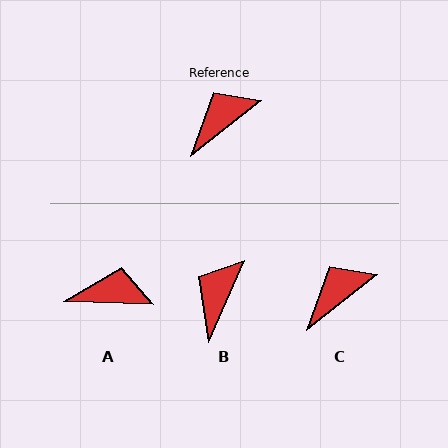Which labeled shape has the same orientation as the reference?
C.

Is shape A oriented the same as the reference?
No, it is off by about 40 degrees.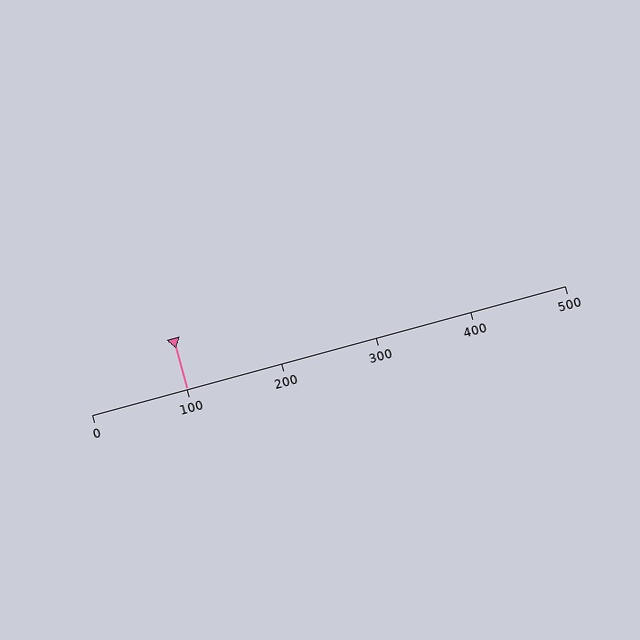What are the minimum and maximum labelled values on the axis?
The axis runs from 0 to 500.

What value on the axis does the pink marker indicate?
The marker indicates approximately 100.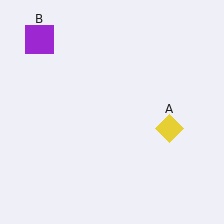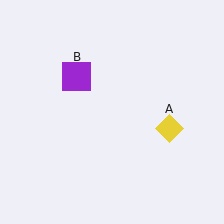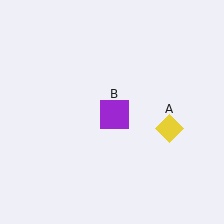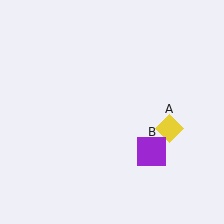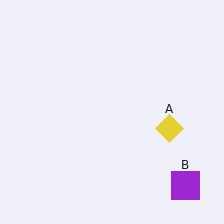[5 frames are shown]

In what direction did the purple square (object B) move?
The purple square (object B) moved down and to the right.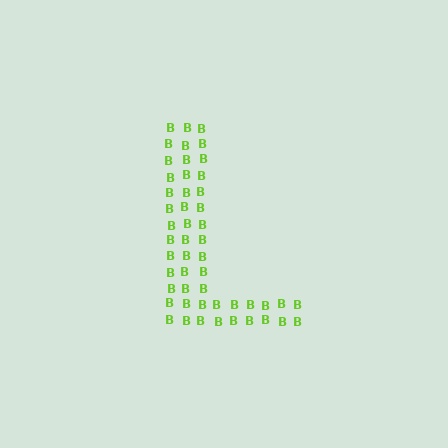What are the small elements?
The small elements are letter B's.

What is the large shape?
The large shape is the letter L.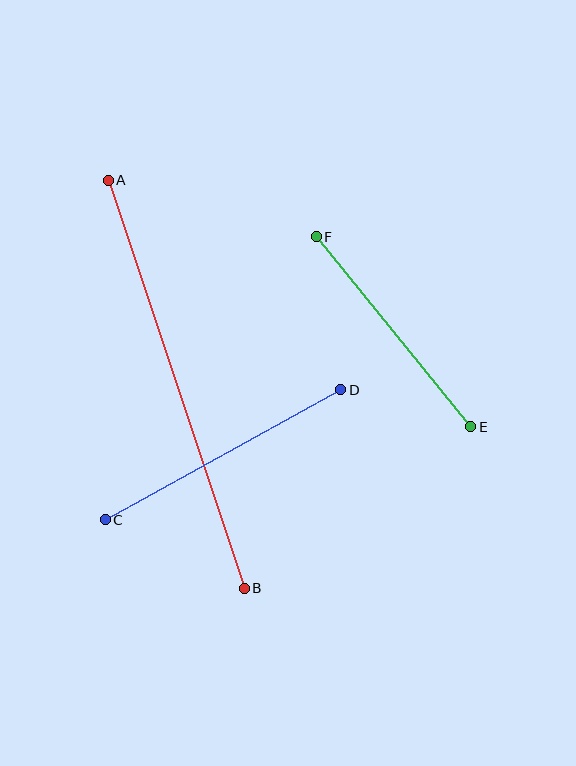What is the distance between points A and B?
The distance is approximately 430 pixels.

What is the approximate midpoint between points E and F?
The midpoint is at approximately (394, 332) pixels.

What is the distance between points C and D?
The distance is approximately 269 pixels.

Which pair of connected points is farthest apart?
Points A and B are farthest apart.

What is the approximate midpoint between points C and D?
The midpoint is at approximately (223, 455) pixels.